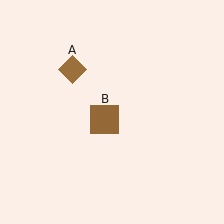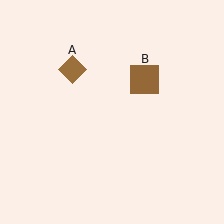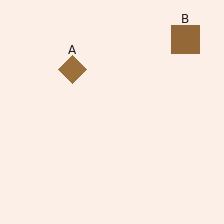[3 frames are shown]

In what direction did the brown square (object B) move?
The brown square (object B) moved up and to the right.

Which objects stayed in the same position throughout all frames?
Brown diamond (object A) remained stationary.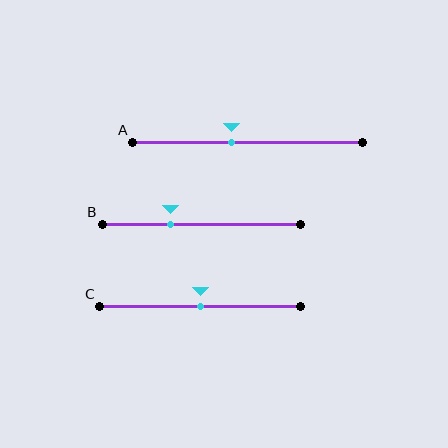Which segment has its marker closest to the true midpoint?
Segment C has its marker closest to the true midpoint.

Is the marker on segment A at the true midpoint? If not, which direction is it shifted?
No, the marker on segment A is shifted to the left by about 7% of the segment length.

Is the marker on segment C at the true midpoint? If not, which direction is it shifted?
Yes, the marker on segment C is at the true midpoint.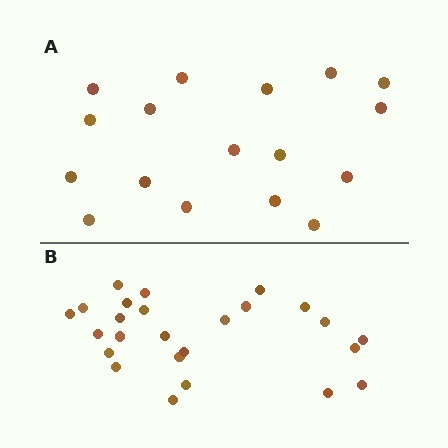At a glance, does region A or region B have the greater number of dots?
Region B (the bottom region) has more dots.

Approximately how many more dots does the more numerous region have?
Region B has roughly 8 or so more dots than region A.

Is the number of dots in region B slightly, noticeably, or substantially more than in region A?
Region B has substantially more. The ratio is roughly 1.5 to 1.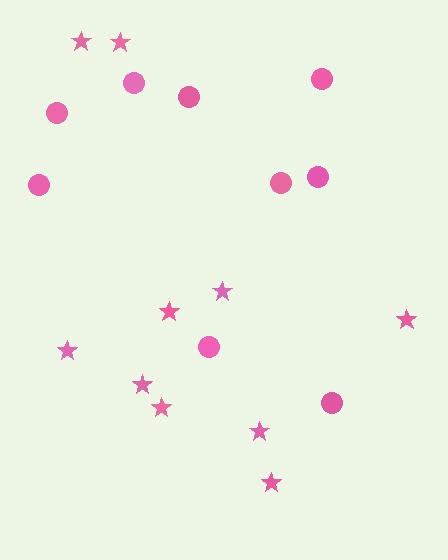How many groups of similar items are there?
There are 2 groups: one group of stars (10) and one group of circles (9).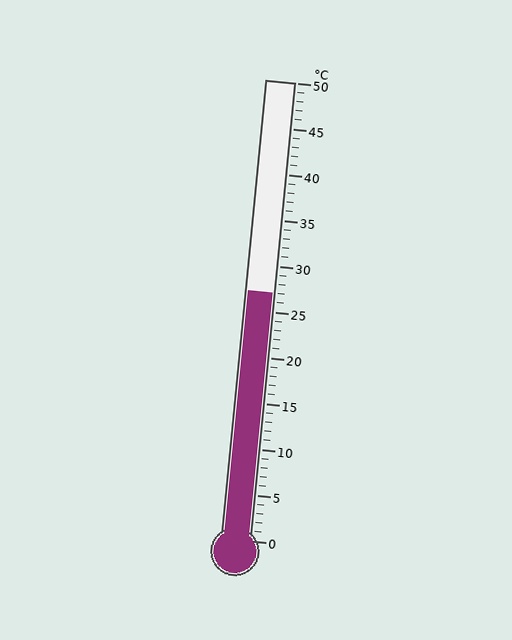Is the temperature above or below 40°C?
The temperature is below 40°C.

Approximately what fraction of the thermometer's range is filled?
The thermometer is filled to approximately 55% of its range.